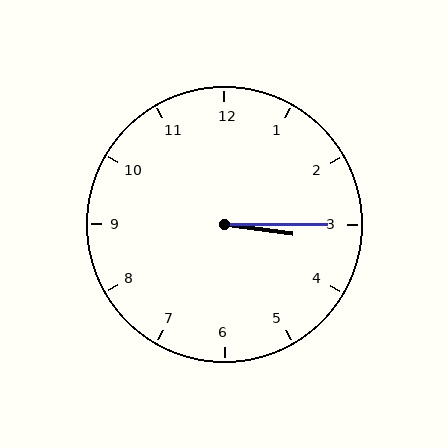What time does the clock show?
3:15.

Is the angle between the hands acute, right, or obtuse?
It is acute.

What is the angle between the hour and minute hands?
Approximately 8 degrees.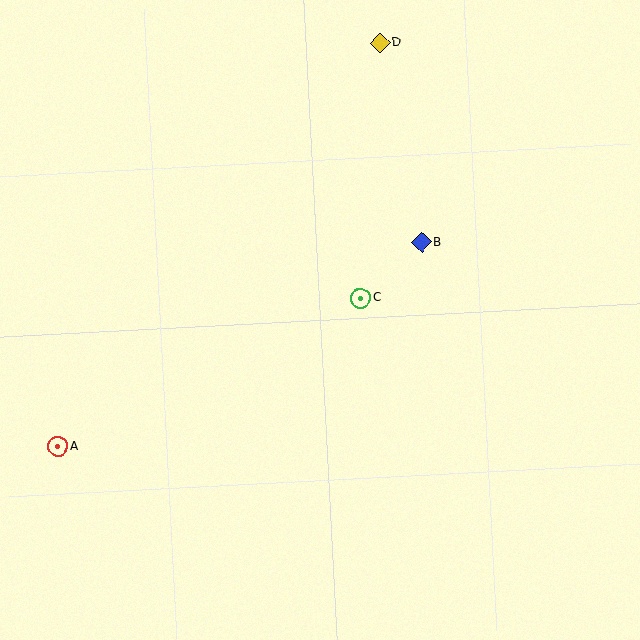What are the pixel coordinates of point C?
Point C is at (361, 298).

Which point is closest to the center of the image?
Point C at (361, 298) is closest to the center.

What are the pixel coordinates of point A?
Point A is at (58, 447).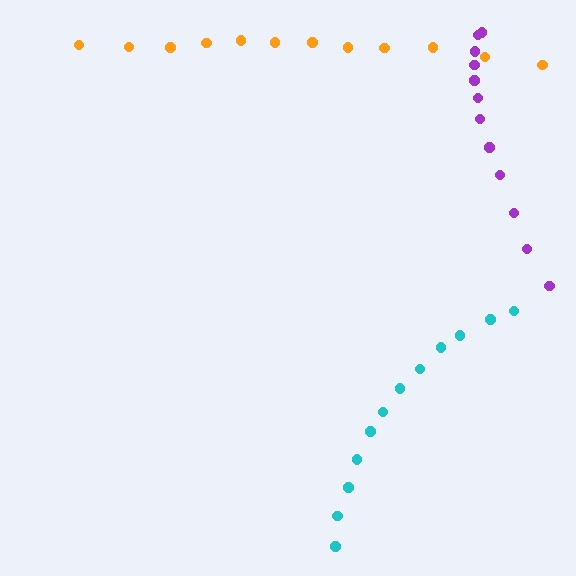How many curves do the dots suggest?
There are 3 distinct paths.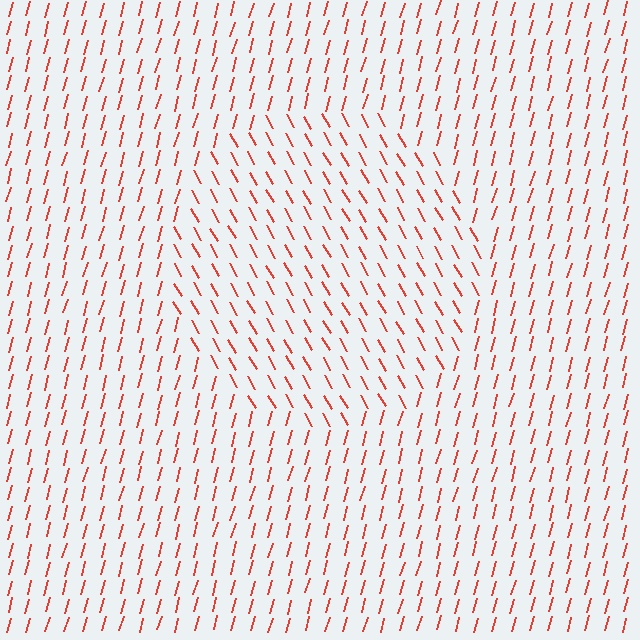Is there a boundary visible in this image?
Yes, there is a texture boundary formed by a change in line orientation.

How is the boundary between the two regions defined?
The boundary is defined purely by a change in line orientation (approximately 45 degrees difference). All lines are the same color and thickness.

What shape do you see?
I see a circle.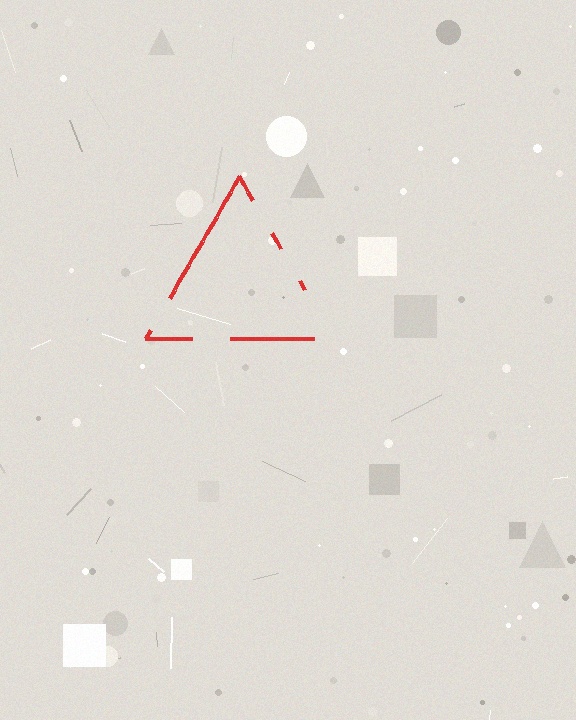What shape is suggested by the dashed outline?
The dashed outline suggests a triangle.